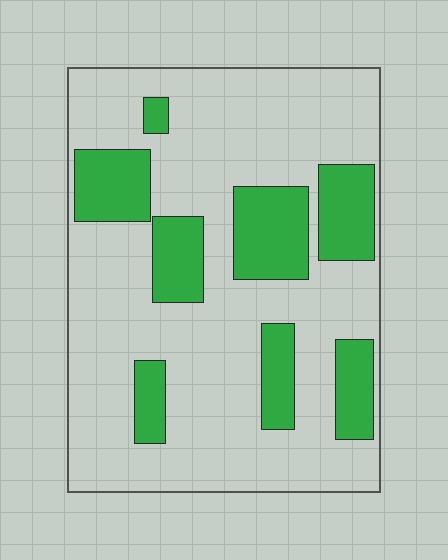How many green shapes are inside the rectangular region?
8.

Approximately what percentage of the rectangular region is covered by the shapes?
Approximately 25%.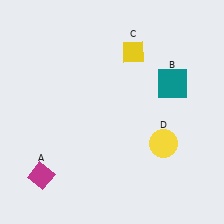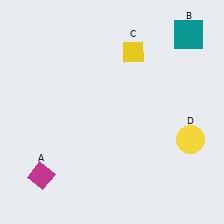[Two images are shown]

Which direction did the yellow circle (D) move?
The yellow circle (D) moved right.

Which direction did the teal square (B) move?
The teal square (B) moved up.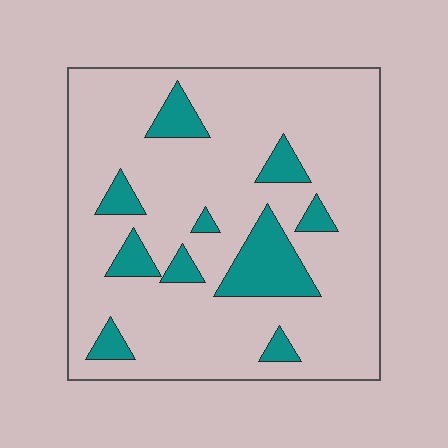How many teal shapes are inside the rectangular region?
10.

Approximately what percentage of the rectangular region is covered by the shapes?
Approximately 15%.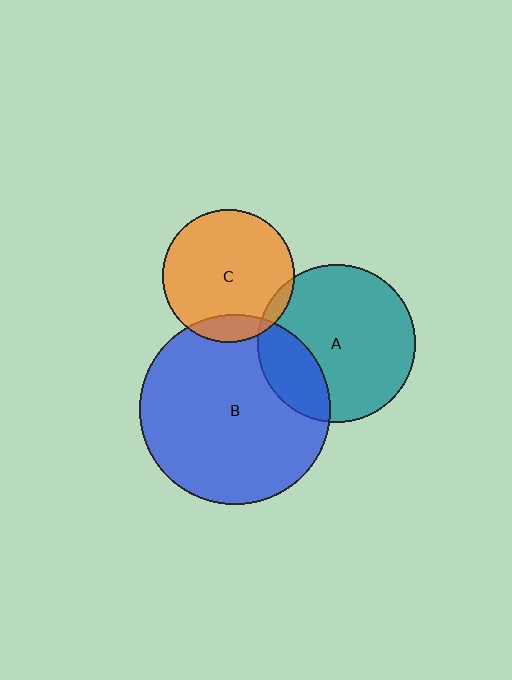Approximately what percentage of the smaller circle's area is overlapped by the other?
Approximately 5%.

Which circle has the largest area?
Circle B (blue).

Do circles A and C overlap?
Yes.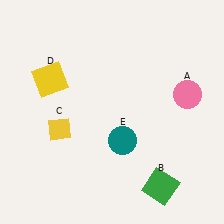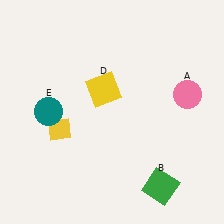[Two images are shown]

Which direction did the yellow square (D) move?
The yellow square (D) moved right.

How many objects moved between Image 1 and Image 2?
2 objects moved between the two images.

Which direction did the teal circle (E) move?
The teal circle (E) moved left.